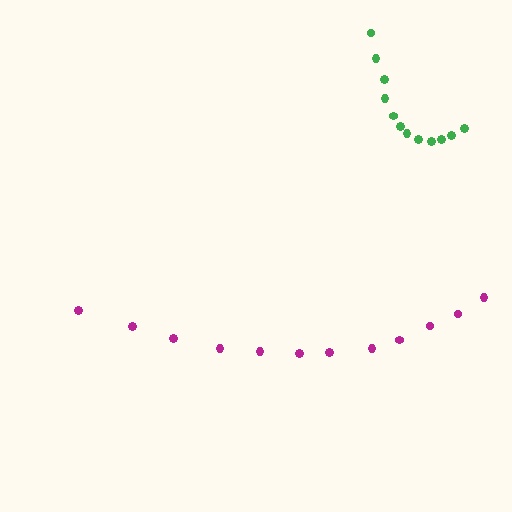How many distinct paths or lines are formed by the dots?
There are 2 distinct paths.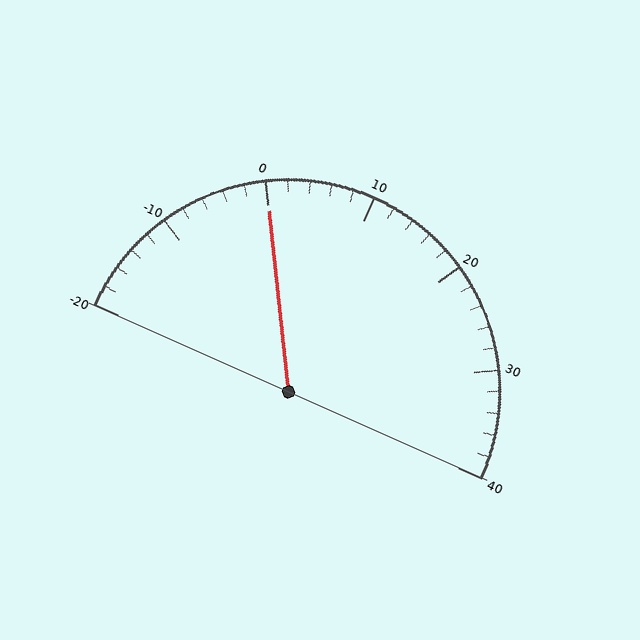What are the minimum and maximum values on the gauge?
The gauge ranges from -20 to 40.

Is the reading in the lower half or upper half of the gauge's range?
The reading is in the lower half of the range (-20 to 40).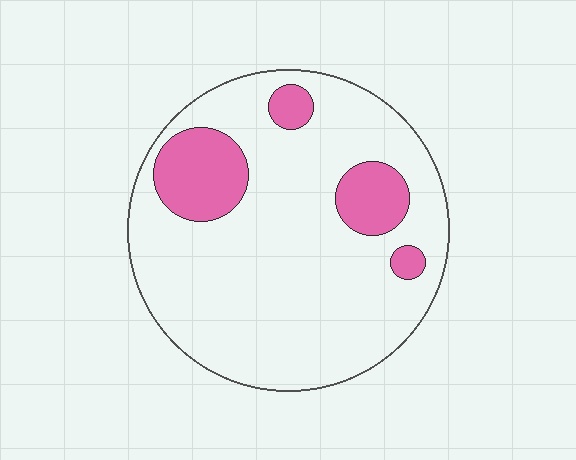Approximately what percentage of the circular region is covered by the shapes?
Approximately 15%.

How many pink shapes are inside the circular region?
4.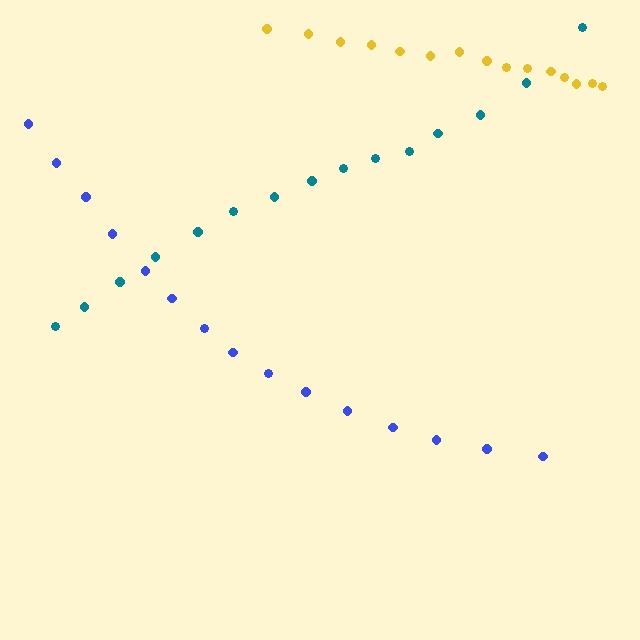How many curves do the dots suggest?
There are 3 distinct paths.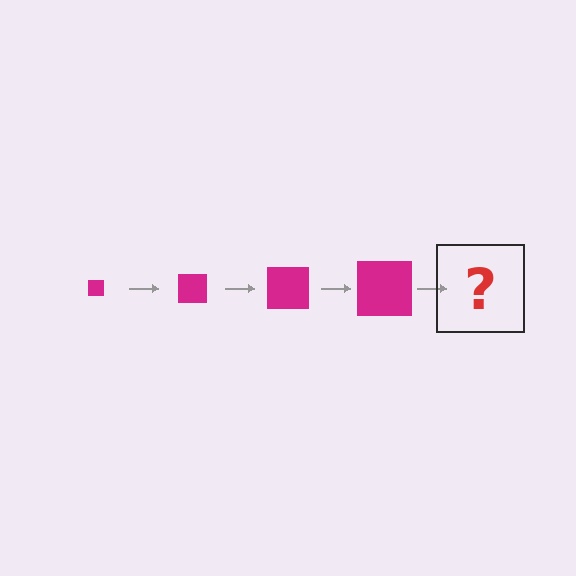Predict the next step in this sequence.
The next step is a magenta square, larger than the previous one.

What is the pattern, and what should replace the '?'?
The pattern is that the square gets progressively larger each step. The '?' should be a magenta square, larger than the previous one.